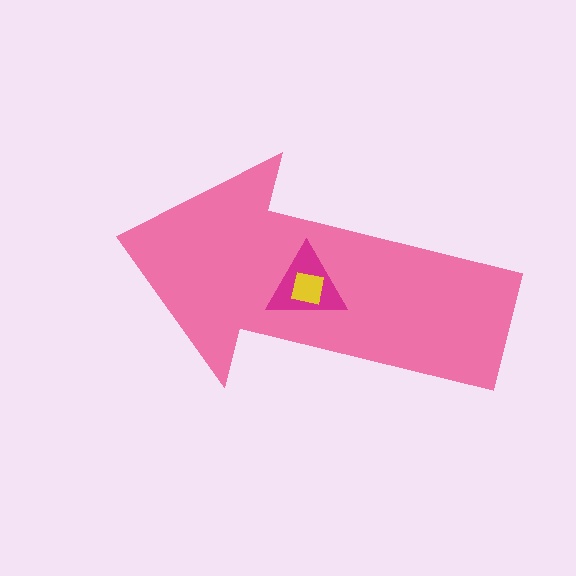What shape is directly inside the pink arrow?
The magenta triangle.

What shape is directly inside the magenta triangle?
The yellow square.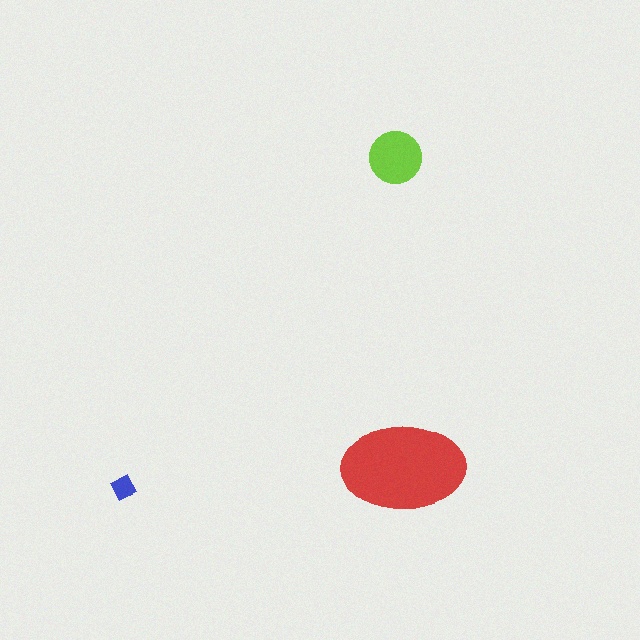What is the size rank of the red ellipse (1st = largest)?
1st.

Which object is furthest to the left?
The blue diamond is leftmost.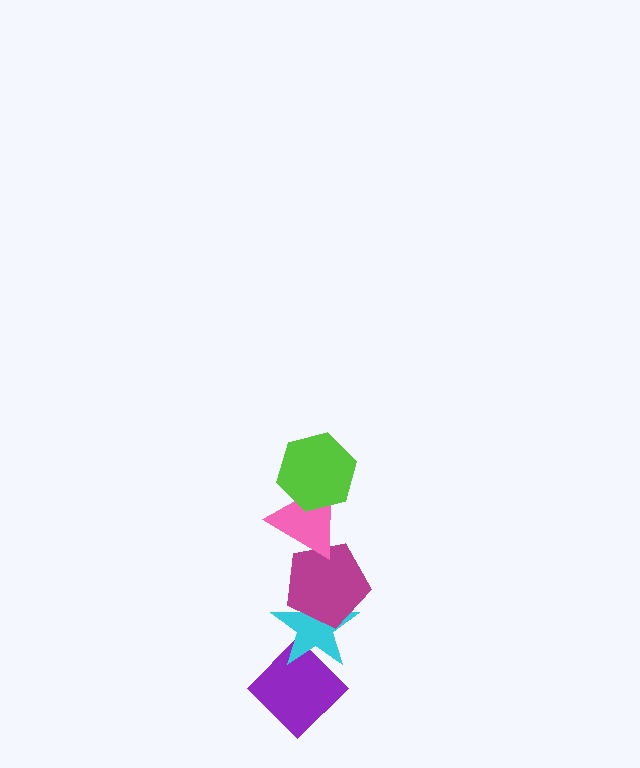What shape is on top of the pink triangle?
The lime hexagon is on top of the pink triangle.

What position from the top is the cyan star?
The cyan star is 4th from the top.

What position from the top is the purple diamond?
The purple diamond is 5th from the top.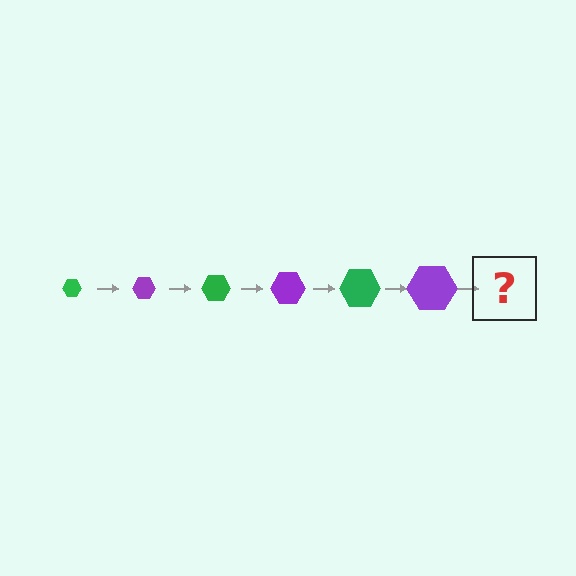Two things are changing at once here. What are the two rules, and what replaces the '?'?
The two rules are that the hexagon grows larger each step and the color cycles through green and purple. The '?' should be a green hexagon, larger than the previous one.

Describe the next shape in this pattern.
It should be a green hexagon, larger than the previous one.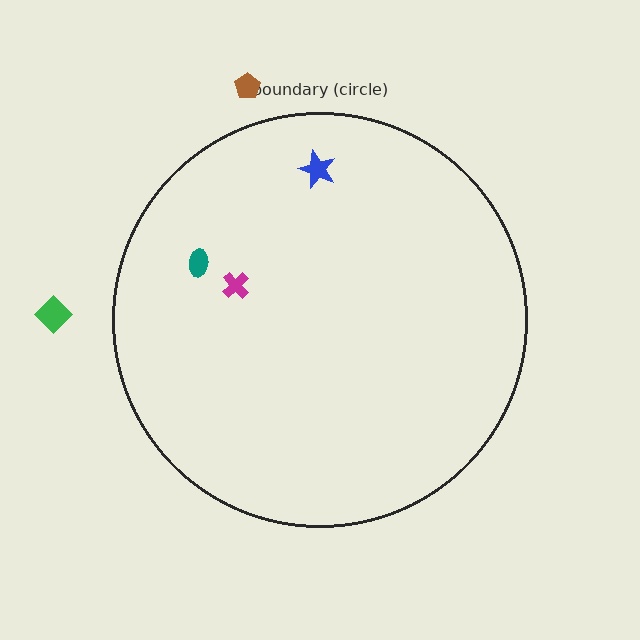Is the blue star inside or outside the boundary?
Inside.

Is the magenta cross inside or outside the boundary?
Inside.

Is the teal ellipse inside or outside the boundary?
Inside.